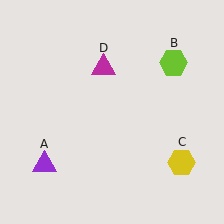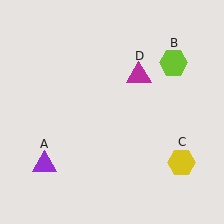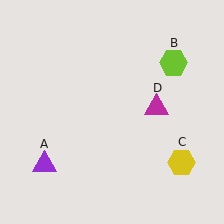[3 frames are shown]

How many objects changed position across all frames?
1 object changed position: magenta triangle (object D).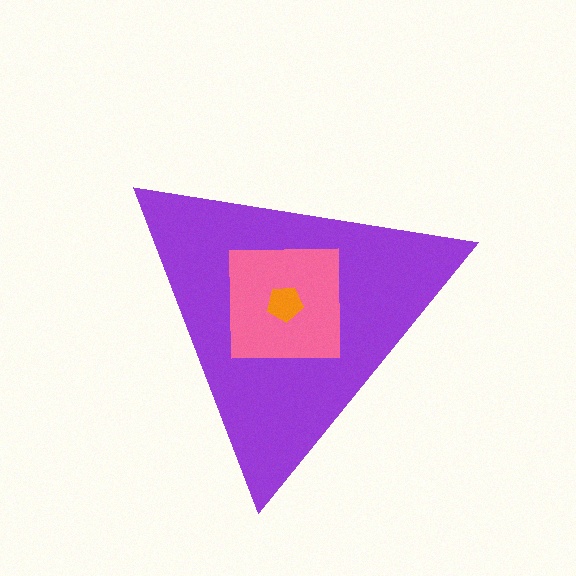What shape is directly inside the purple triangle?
The pink square.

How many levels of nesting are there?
3.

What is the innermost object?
The orange pentagon.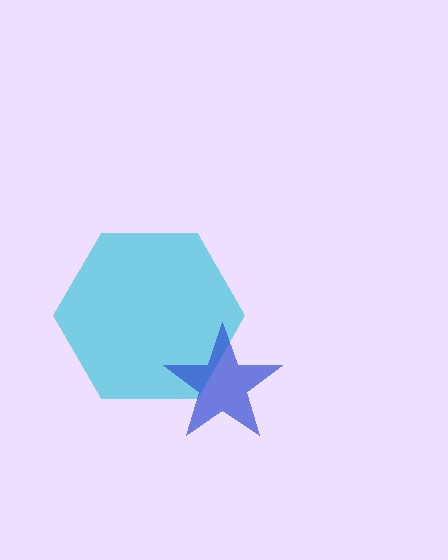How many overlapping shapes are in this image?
There are 2 overlapping shapes in the image.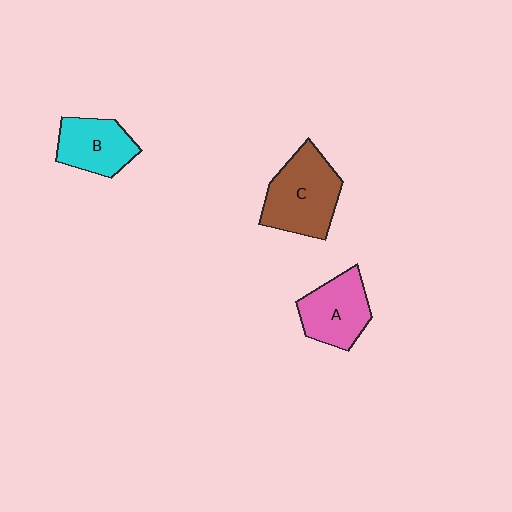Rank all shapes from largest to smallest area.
From largest to smallest: C (brown), A (pink), B (cyan).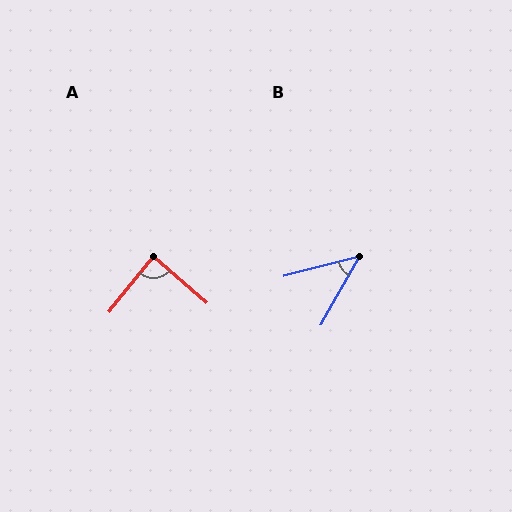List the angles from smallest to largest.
B (46°), A (88°).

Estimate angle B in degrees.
Approximately 46 degrees.